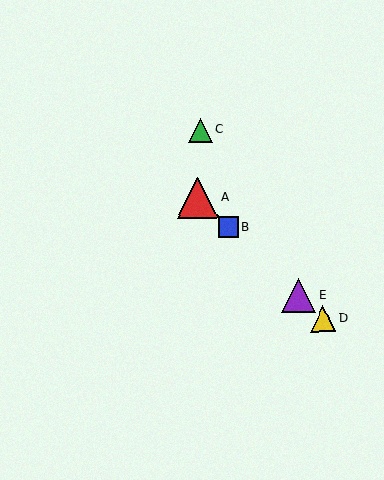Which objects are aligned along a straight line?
Objects A, B, D, E are aligned along a straight line.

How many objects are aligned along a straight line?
4 objects (A, B, D, E) are aligned along a straight line.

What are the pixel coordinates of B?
Object B is at (228, 227).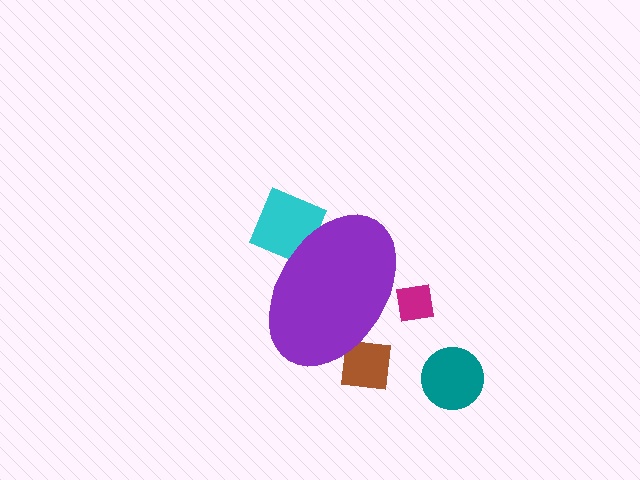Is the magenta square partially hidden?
Yes, the magenta square is partially hidden behind the purple ellipse.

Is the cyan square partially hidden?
Yes, the cyan square is partially hidden behind the purple ellipse.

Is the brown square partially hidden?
Yes, the brown square is partially hidden behind the purple ellipse.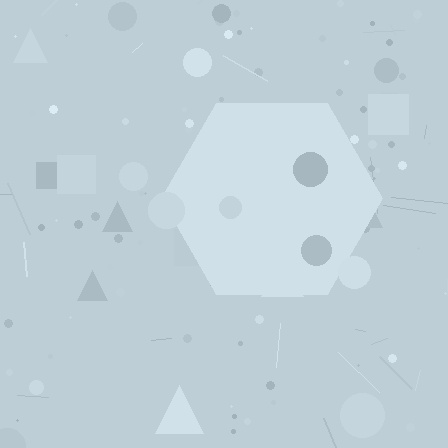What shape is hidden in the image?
A hexagon is hidden in the image.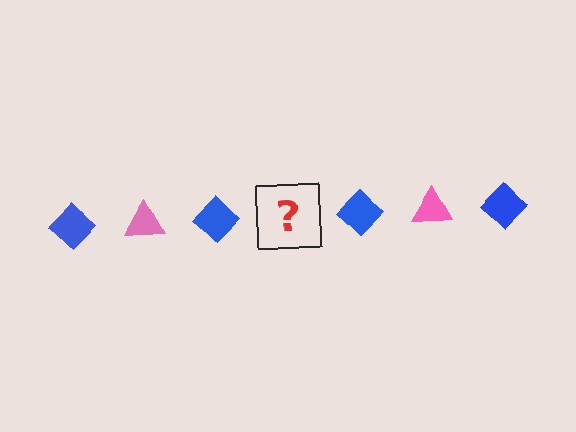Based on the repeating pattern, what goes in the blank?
The blank should be a pink triangle.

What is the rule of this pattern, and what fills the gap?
The rule is that the pattern alternates between blue diamond and pink triangle. The gap should be filled with a pink triangle.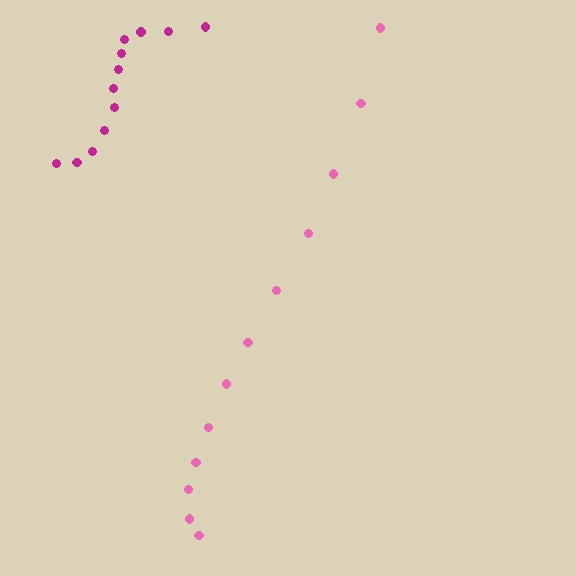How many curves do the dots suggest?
There are 2 distinct paths.